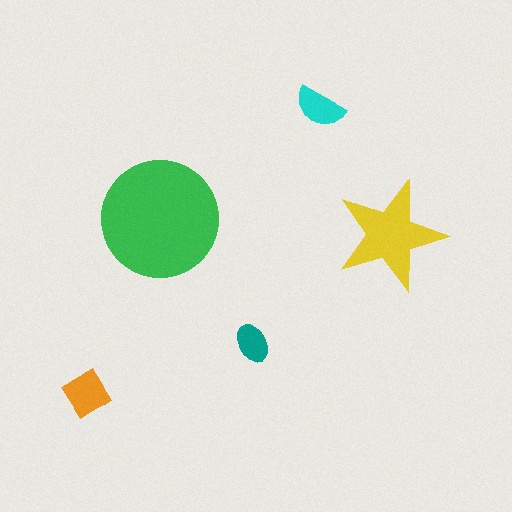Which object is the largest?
The green circle.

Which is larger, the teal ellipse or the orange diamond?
The orange diamond.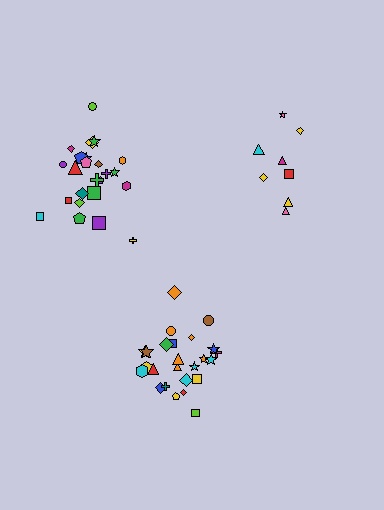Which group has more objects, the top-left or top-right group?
The top-left group.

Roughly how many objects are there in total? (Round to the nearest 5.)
Roughly 60 objects in total.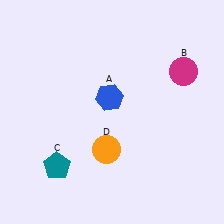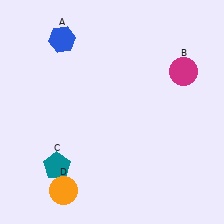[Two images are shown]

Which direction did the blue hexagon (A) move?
The blue hexagon (A) moved up.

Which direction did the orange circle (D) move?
The orange circle (D) moved left.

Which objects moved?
The objects that moved are: the blue hexagon (A), the orange circle (D).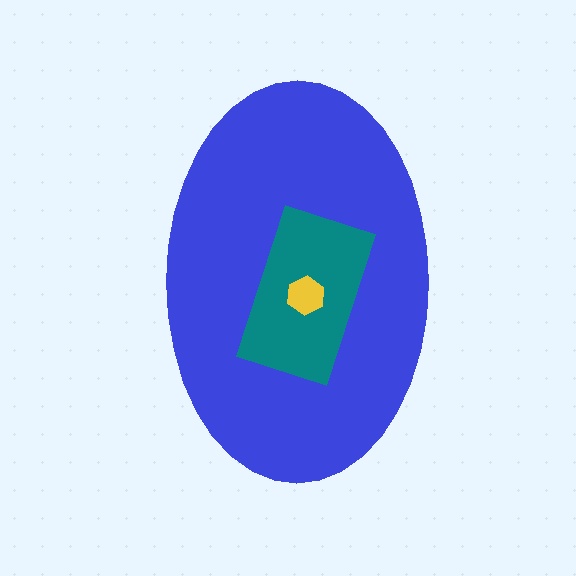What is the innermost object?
The yellow hexagon.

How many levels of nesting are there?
3.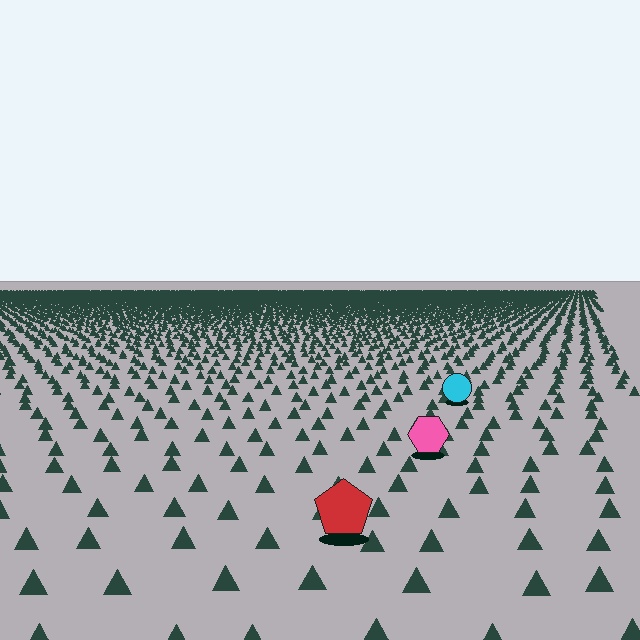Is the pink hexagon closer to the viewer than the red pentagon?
No. The red pentagon is closer — you can tell from the texture gradient: the ground texture is coarser near it.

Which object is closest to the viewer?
The red pentagon is closest. The texture marks near it are larger and more spread out.